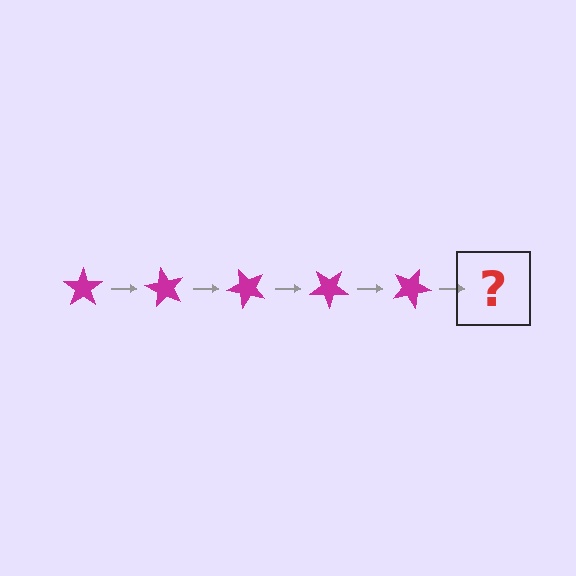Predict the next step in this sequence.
The next step is a magenta star rotated 300 degrees.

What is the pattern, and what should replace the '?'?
The pattern is that the star rotates 60 degrees each step. The '?' should be a magenta star rotated 300 degrees.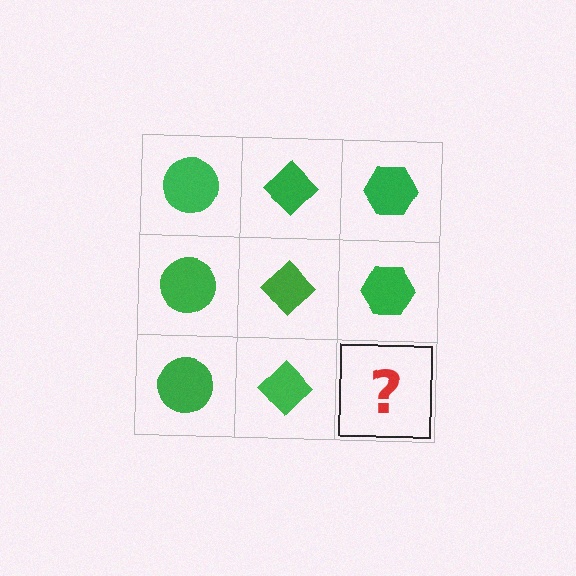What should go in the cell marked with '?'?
The missing cell should contain a green hexagon.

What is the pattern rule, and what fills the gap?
The rule is that each column has a consistent shape. The gap should be filled with a green hexagon.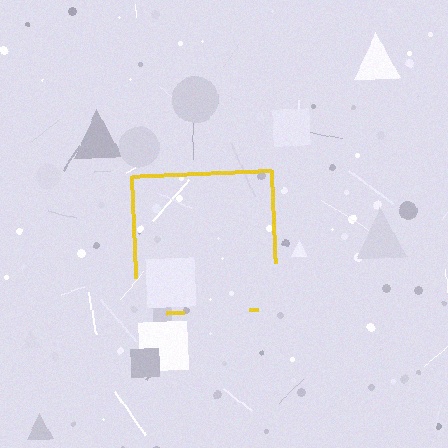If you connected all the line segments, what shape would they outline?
They would outline a square.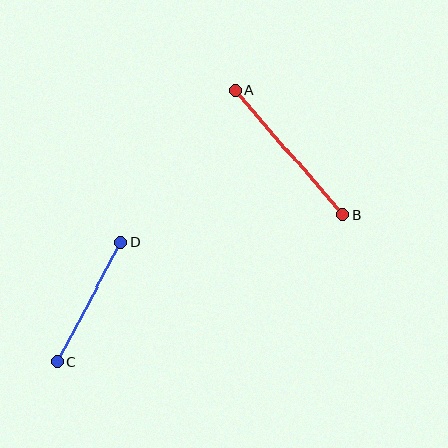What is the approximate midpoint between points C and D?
The midpoint is at approximately (89, 302) pixels.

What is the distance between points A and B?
The distance is approximately 165 pixels.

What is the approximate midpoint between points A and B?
The midpoint is at approximately (289, 152) pixels.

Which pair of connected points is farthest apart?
Points A and B are farthest apart.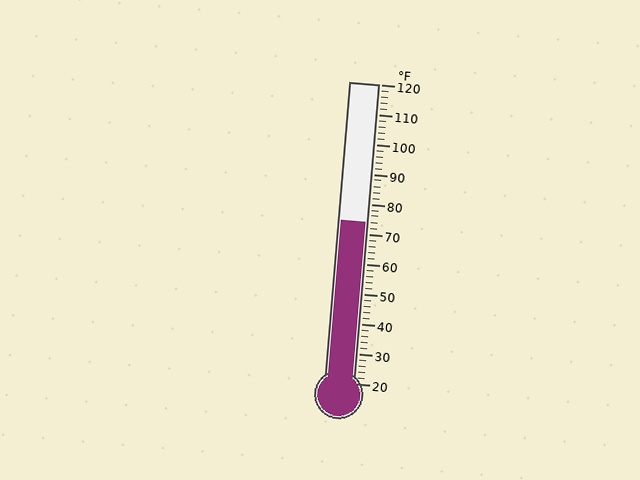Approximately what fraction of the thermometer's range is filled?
The thermometer is filled to approximately 55% of its range.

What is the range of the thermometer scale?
The thermometer scale ranges from 20°F to 120°F.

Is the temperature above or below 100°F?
The temperature is below 100°F.